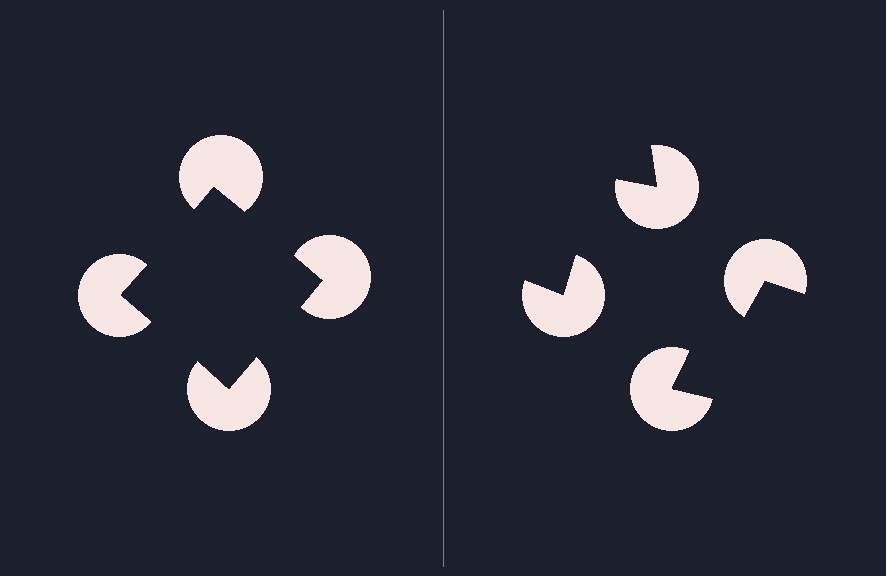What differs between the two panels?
The pac-man discs are positioned identically on both sides; only the wedge orientations differ. On the left they align to a square; on the right they are misaligned.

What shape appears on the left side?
An illusory square.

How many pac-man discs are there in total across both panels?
8 — 4 on each side.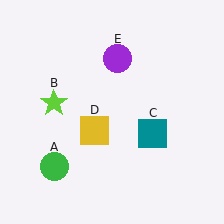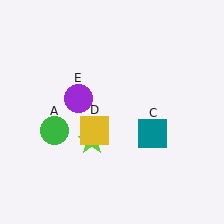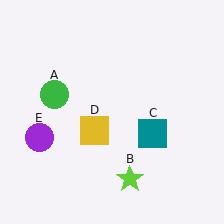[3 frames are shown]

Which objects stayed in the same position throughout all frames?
Teal square (object C) and yellow square (object D) remained stationary.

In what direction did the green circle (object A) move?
The green circle (object A) moved up.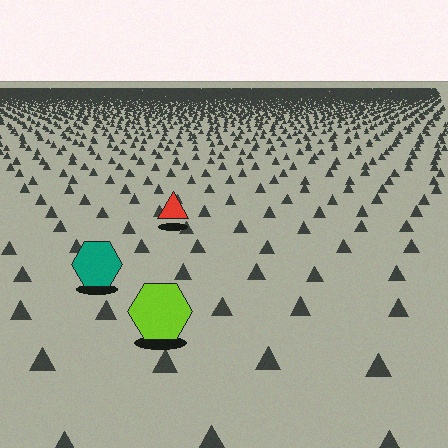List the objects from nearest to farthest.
From nearest to farthest: the lime hexagon, the teal hexagon, the red triangle.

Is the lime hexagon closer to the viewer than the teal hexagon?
Yes. The lime hexagon is closer — you can tell from the texture gradient: the ground texture is coarser near it.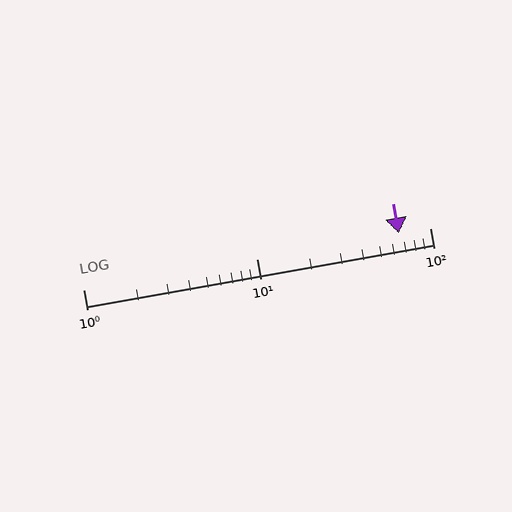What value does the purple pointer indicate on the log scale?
The pointer indicates approximately 66.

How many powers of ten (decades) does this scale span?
The scale spans 2 decades, from 1 to 100.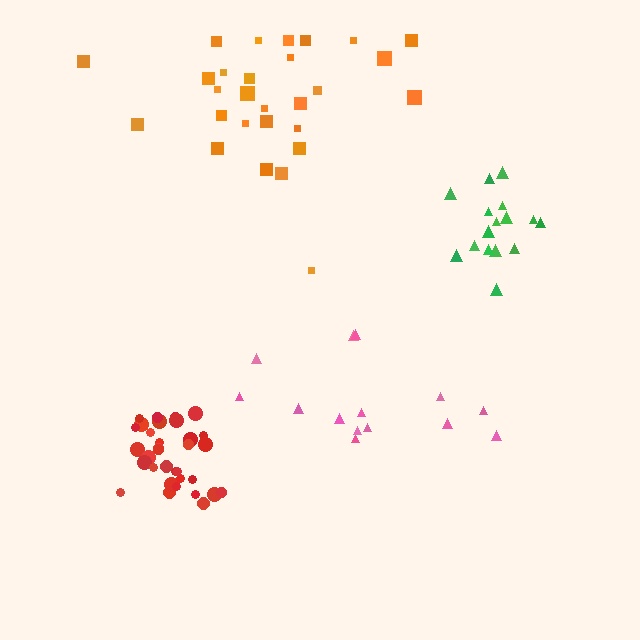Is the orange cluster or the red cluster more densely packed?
Red.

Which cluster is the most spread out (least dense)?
Pink.